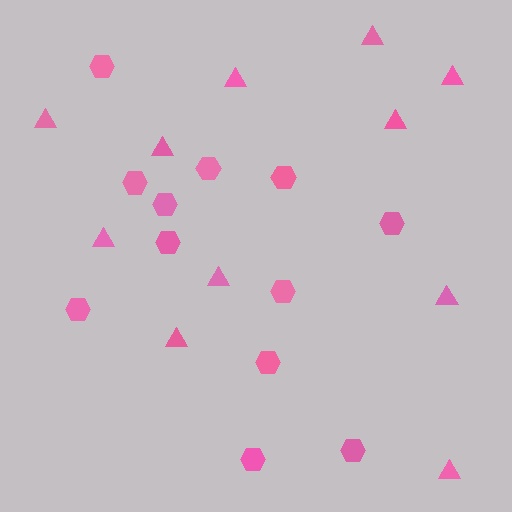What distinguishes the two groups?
There are 2 groups: one group of hexagons (12) and one group of triangles (11).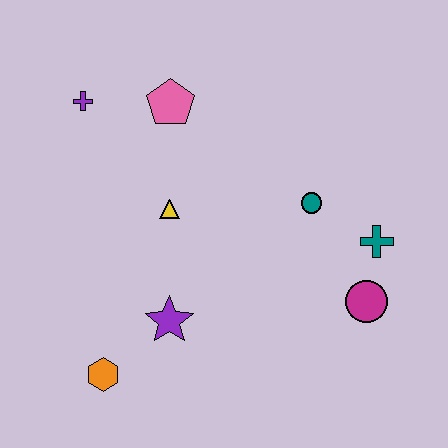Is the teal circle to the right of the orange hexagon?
Yes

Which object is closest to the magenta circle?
The teal cross is closest to the magenta circle.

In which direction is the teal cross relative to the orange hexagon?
The teal cross is to the right of the orange hexagon.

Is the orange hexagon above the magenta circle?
No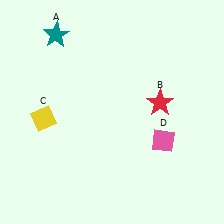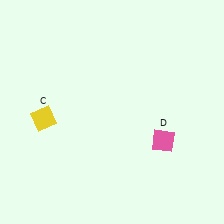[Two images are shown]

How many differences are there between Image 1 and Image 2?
There are 2 differences between the two images.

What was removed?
The red star (B), the teal star (A) were removed in Image 2.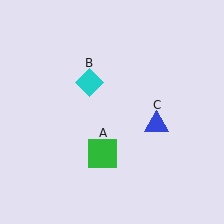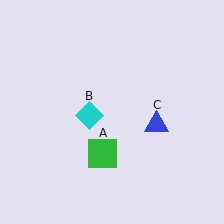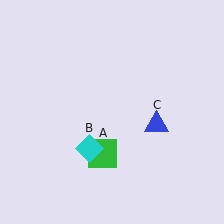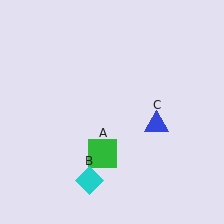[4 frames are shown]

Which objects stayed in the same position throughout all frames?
Green square (object A) and blue triangle (object C) remained stationary.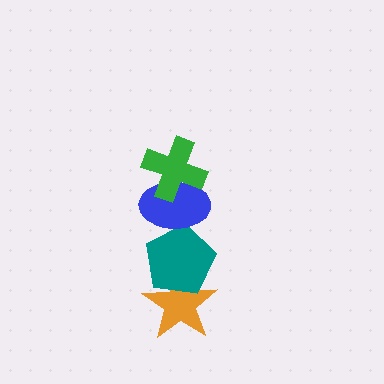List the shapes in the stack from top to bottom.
From top to bottom: the green cross, the blue ellipse, the teal pentagon, the orange star.